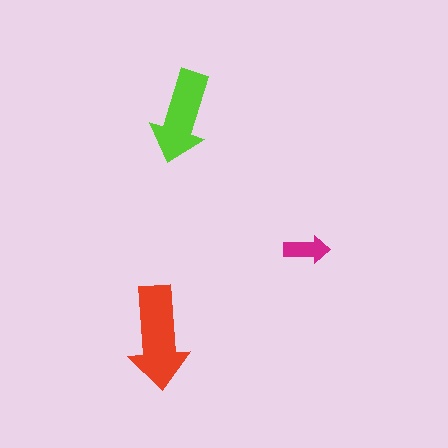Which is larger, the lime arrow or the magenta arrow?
The lime one.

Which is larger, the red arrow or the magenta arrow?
The red one.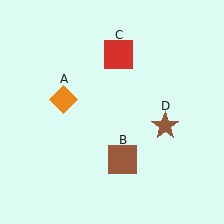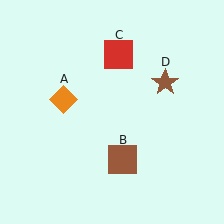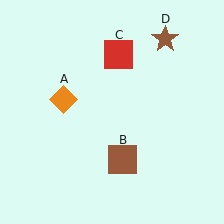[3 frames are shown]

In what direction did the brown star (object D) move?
The brown star (object D) moved up.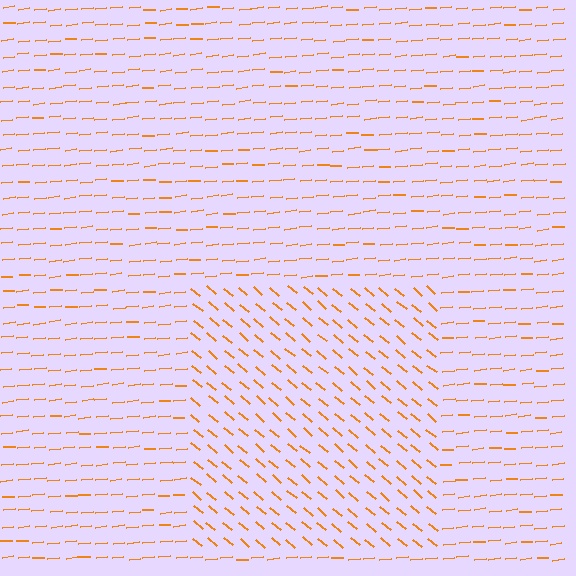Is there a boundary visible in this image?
Yes, there is a texture boundary formed by a change in line orientation.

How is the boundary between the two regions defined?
The boundary is defined purely by a change in line orientation (approximately 45 degrees difference). All lines are the same color and thickness.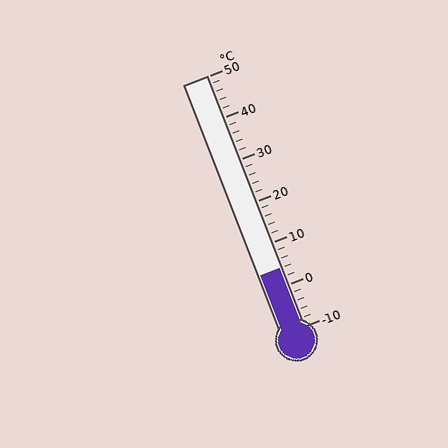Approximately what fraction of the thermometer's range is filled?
The thermometer is filled to approximately 25% of its range.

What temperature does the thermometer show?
The thermometer shows approximately 4°C.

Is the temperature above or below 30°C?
The temperature is below 30°C.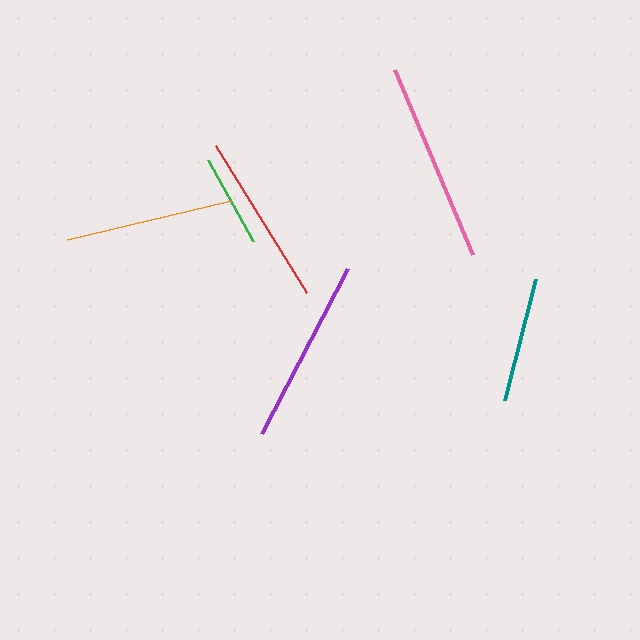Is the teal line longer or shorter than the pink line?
The pink line is longer than the teal line.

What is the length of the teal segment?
The teal segment is approximately 125 pixels long.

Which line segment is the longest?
The pink line is the longest at approximately 201 pixels.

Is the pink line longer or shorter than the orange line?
The pink line is longer than the orange line.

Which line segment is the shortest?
The green line is the shortest at approximately 93 pixels.